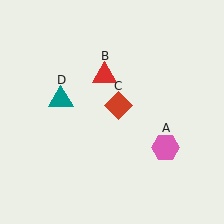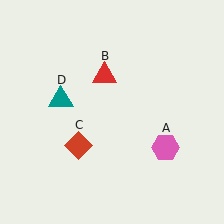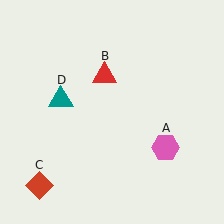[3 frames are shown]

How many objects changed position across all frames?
1 object changed position: red diamond (object C).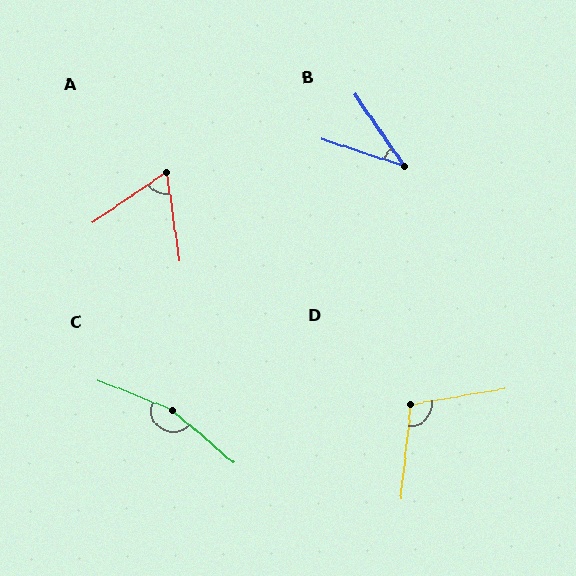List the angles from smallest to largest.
B (37°), A (64°), D (105°), C (161°).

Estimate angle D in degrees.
Approximately 105 degrees.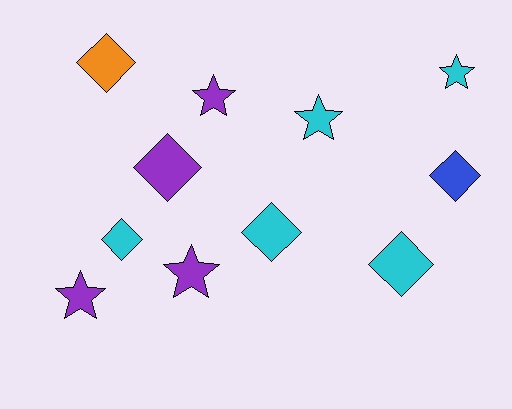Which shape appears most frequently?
Diamond, with 6 objects.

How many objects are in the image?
There are 11 objects.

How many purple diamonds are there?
There is 1 purple diamond.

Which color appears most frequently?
Cyan, with 5 objects.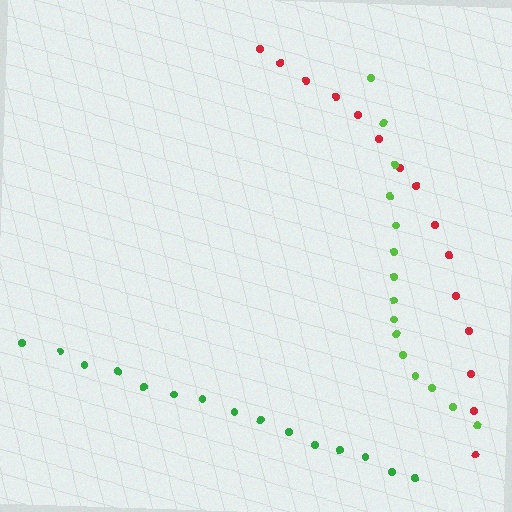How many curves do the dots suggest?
There are 3 distinct paths.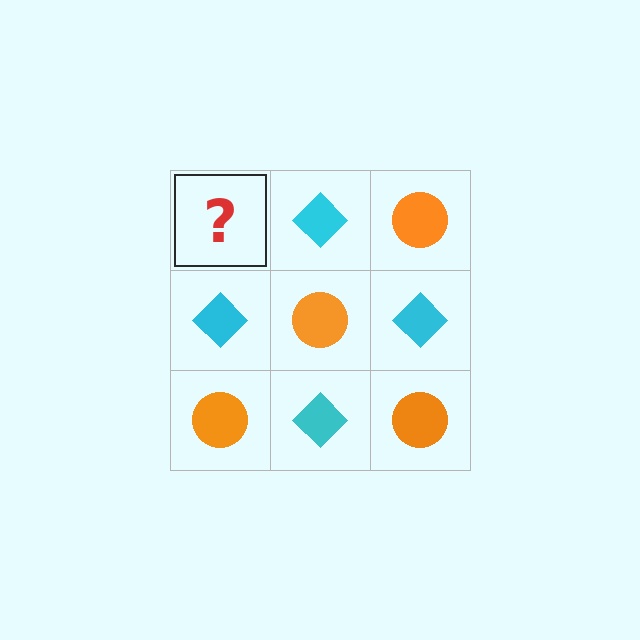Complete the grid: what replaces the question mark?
The question mark should be replaced with an orange circle.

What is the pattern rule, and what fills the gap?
The rule is that it alternates orange circle and cyan diamond in a checkerboard pattern. The gap should be filled with an orange circle.